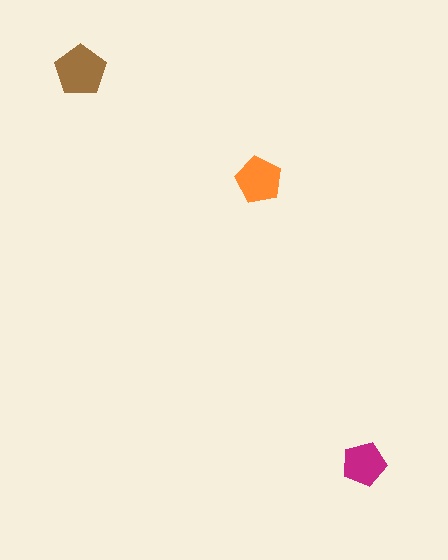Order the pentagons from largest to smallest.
the brown one, the orange one, the magenta one.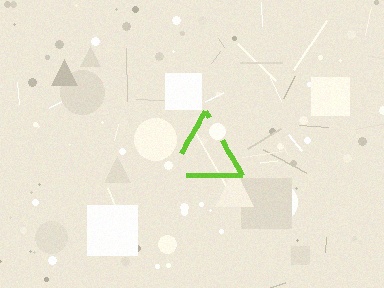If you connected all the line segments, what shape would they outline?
They would outline a triangle.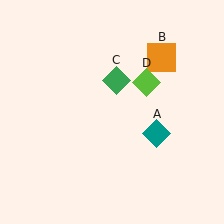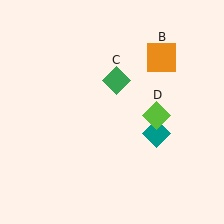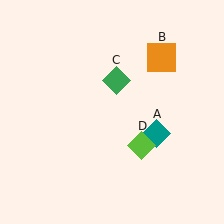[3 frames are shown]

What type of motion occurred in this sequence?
The lime diamond (object D) rotated clockwise around the center of the scene.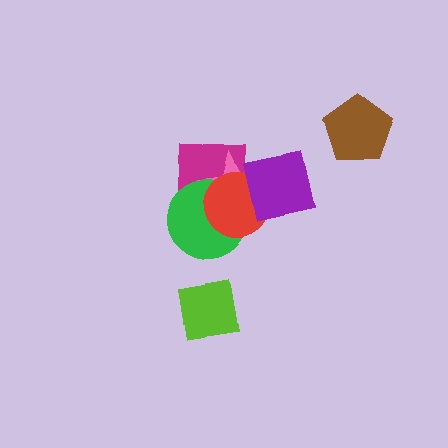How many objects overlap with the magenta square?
4 objects overlap with the magenta square.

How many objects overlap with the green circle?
3 objects overlap with the green circle.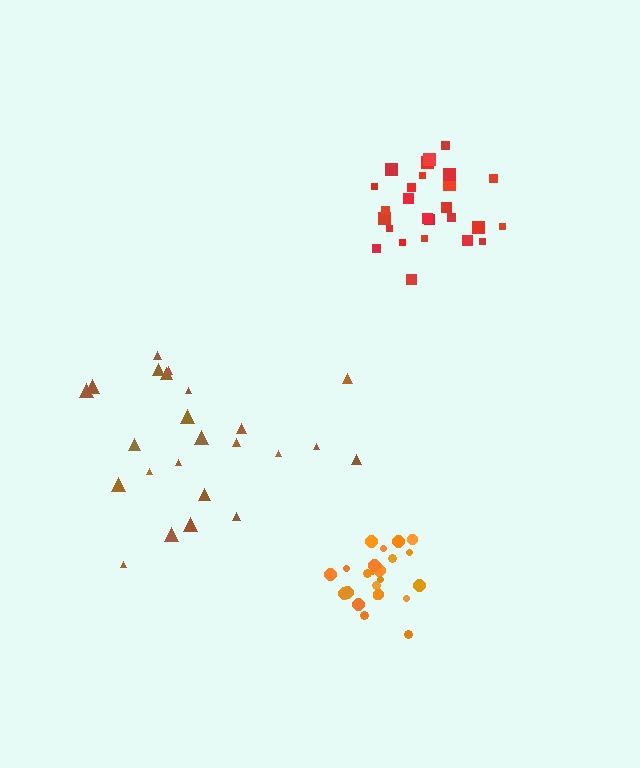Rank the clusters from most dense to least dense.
orange, red, brown.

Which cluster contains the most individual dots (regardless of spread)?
Red (26).